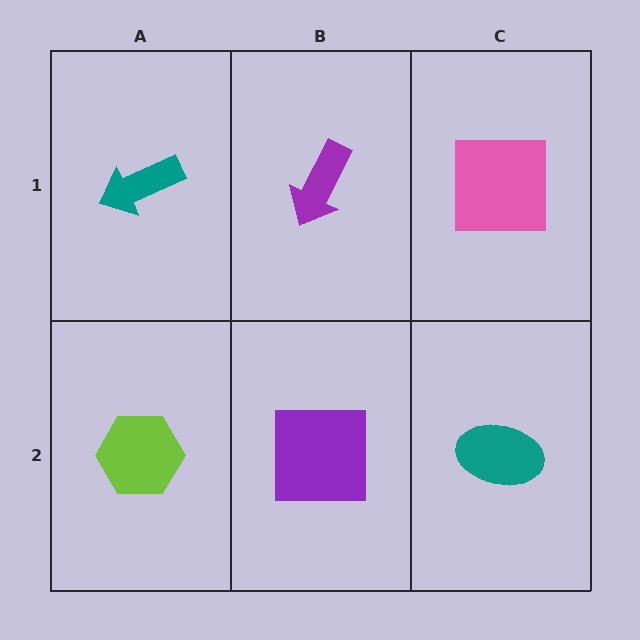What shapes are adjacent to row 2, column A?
A teal arrow (row 1, column A), a purple square (row 2, column B).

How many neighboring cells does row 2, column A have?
2.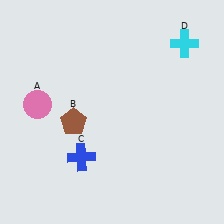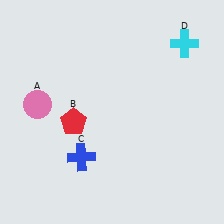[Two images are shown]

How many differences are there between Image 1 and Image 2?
There is 1 difference between the two images.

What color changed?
The pentagon (B) changed from brown in Image 1 to red in Image 2.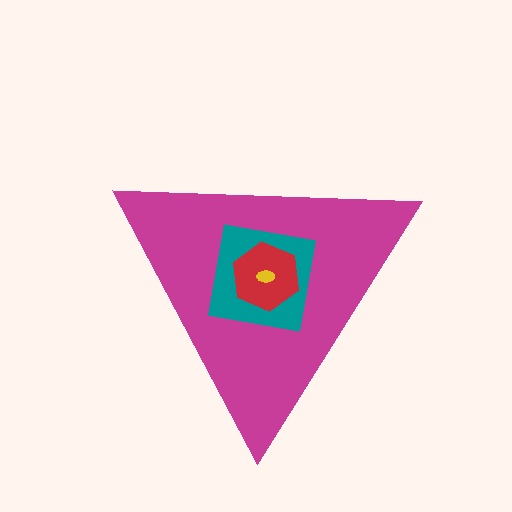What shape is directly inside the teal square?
The red hexagon.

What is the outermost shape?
The magenta triangle.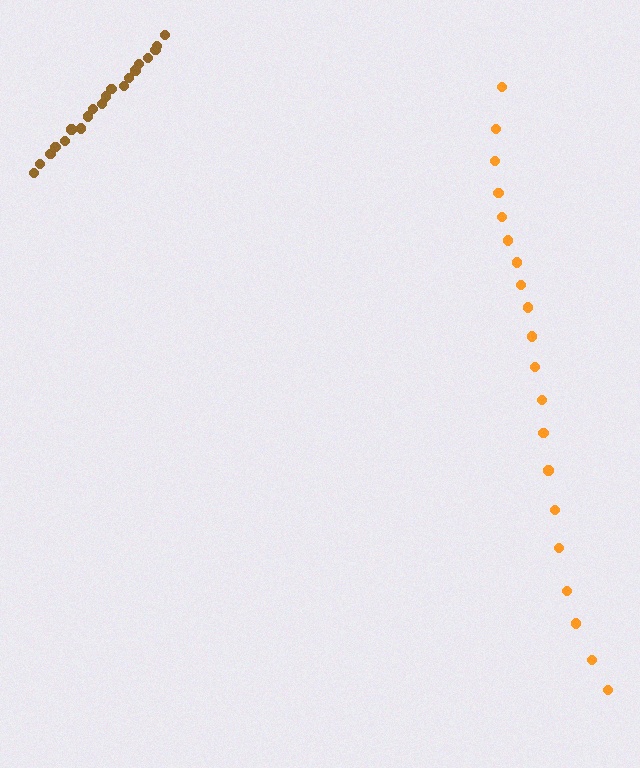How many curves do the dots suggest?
There are 2 distinct paths.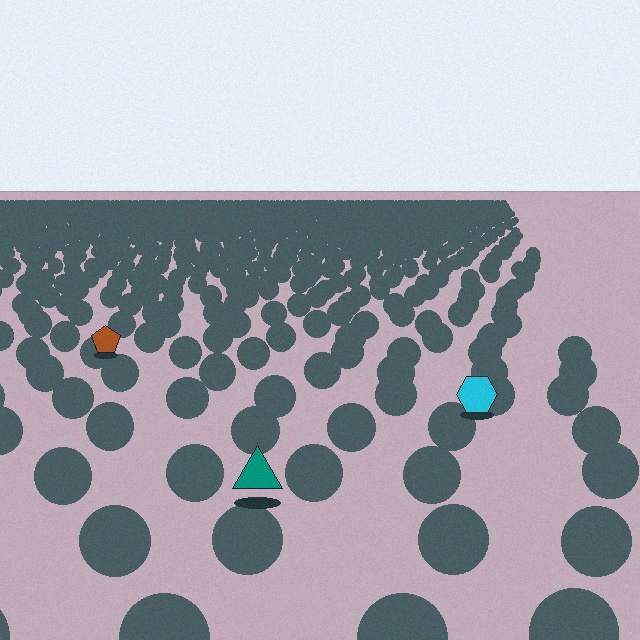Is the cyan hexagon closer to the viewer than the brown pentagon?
Yes. The cyan hexagon is closer — you can tell from the texture gradient: the ground texture is coarser near it.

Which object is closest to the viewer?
The teal triangle is closest. The texture marks near it are larger and more spread out.